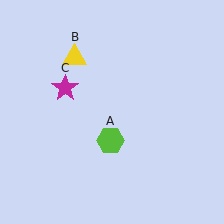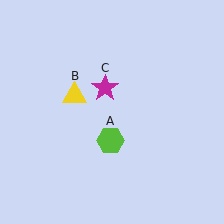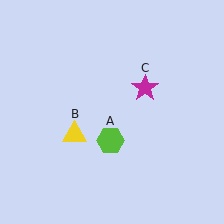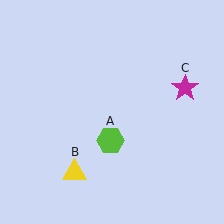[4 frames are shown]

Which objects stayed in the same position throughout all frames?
Lime hexagon (object A) remained stationary.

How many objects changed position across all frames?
2 objects changed position: yellow triangle (object B), magenta star (object C).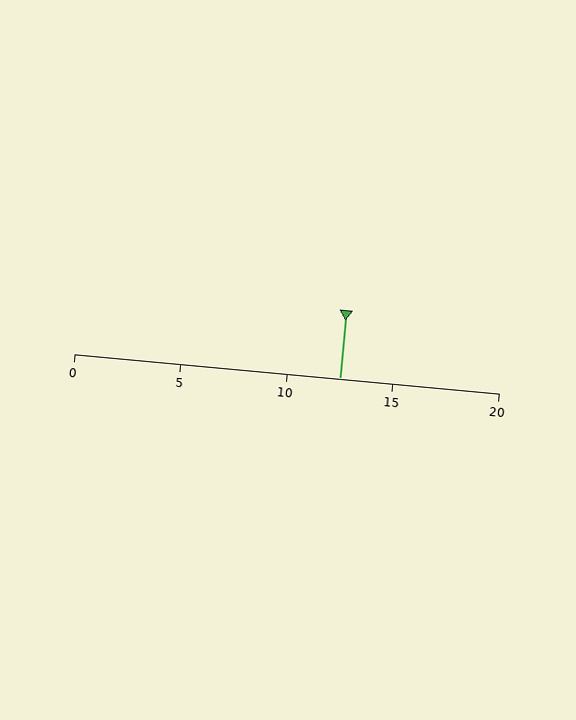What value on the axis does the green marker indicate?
The marker indicates approximately 12.5.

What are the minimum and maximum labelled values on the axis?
The axis runs from 0 to 20.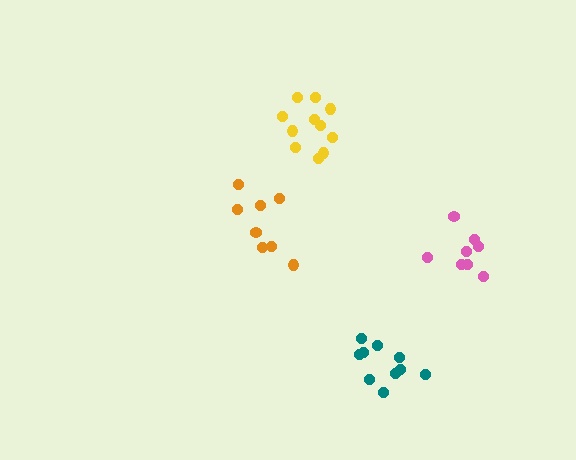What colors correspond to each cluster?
The clusters are colored: pink, yellow, orange, teal.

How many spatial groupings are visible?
There are 4 spatial groupings.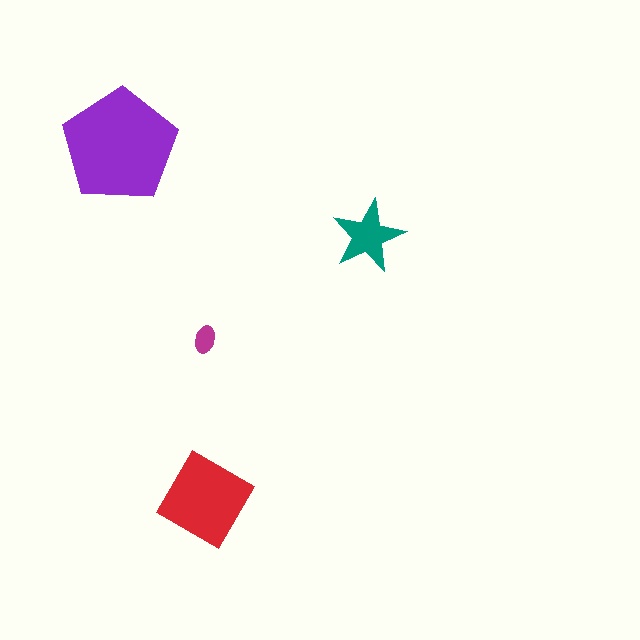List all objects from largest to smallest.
The purple pentagon, the red diamond, the teal star, the magenta ellipse.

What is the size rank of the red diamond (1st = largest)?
2nd.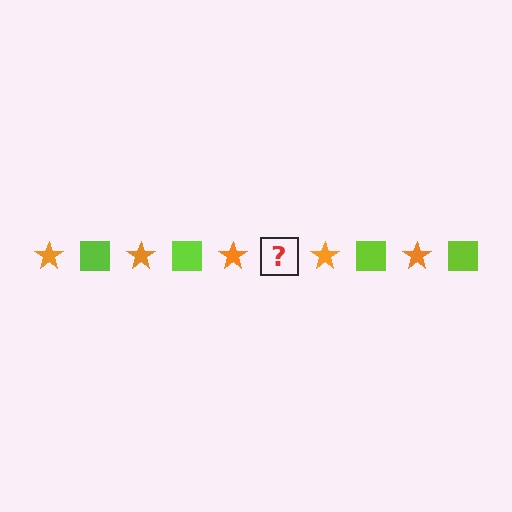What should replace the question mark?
The question mark should be replaced with a lime square.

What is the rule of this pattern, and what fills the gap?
The rule is that the pattern alternates between orange star and lime square. The gap should be filled with a lime square.